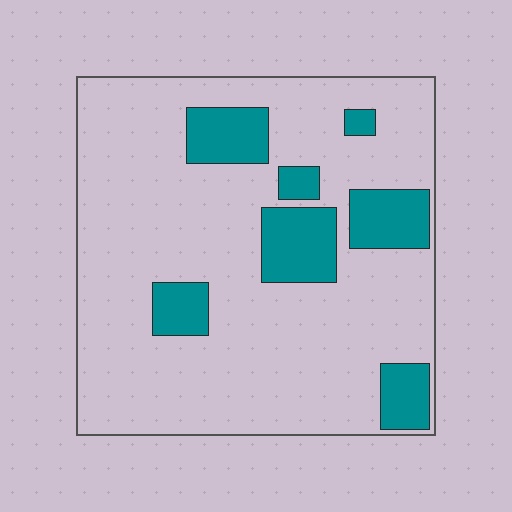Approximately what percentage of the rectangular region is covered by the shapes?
Approximately 20%.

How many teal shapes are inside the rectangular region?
7.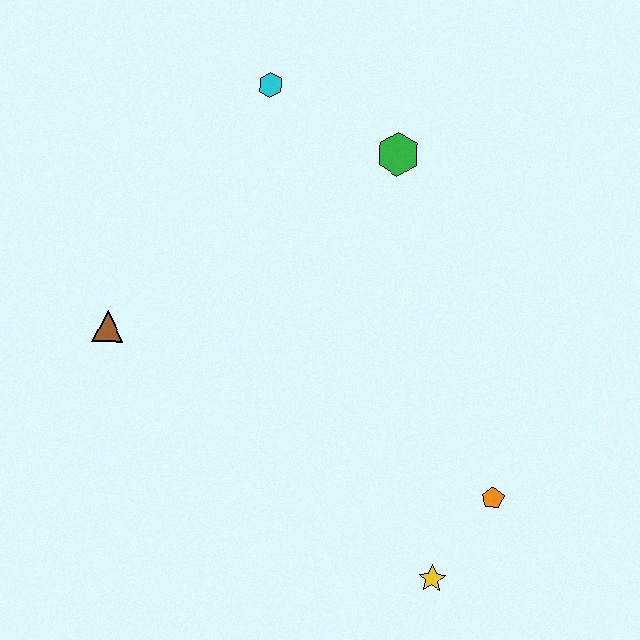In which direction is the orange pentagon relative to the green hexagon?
The orange pentagon is below the green hexagon.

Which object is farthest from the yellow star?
The cyan hexagon is farthest from the yellow star.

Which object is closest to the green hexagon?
The cyan hexagon is closest to the green hexagon.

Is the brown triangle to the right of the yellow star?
No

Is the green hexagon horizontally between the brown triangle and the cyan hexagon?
No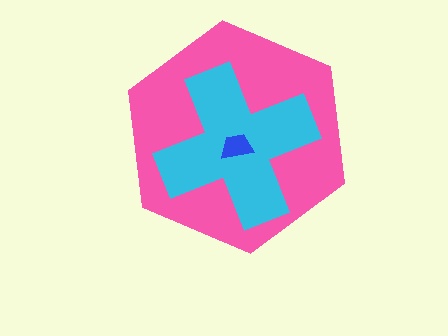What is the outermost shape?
The pink hexagon.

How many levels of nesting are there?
3.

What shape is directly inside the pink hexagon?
The cyan cross.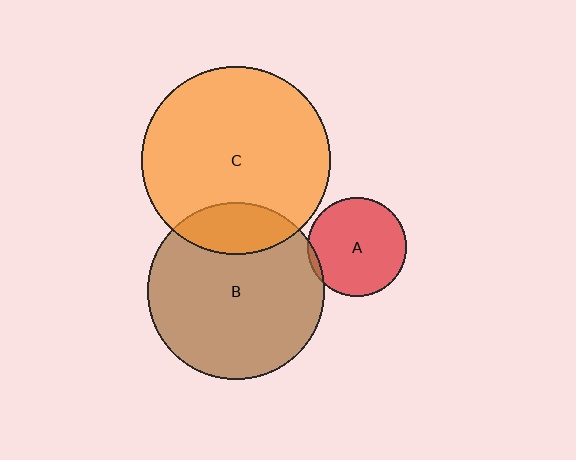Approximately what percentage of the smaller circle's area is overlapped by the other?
Approximately 5%.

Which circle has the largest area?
Circle C (orange).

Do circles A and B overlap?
Yes.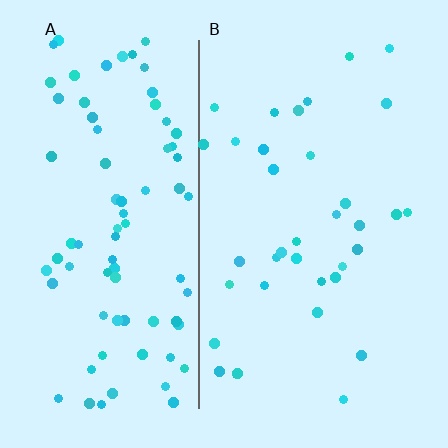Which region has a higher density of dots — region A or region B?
A (the left).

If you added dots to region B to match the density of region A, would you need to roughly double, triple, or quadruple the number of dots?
Approximately double.